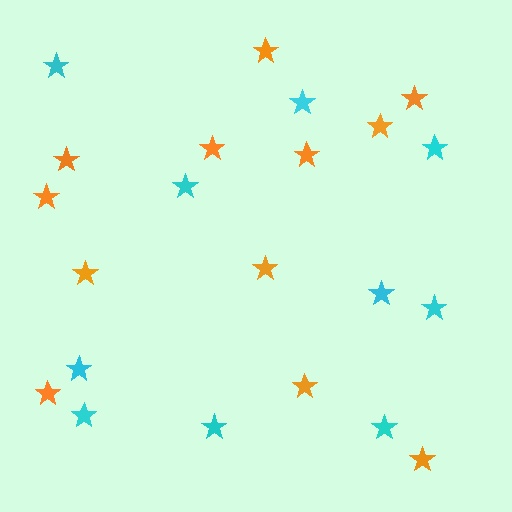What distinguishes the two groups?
There are 2 groups: one group of cyan stars (10) and one group of orange stars (12).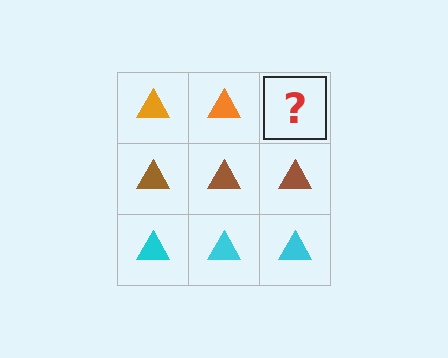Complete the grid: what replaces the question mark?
The question mark should be replaced with an orange triangle.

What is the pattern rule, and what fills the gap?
The rule is that each row has a consistent color. The gap should be filled with an orange triangle.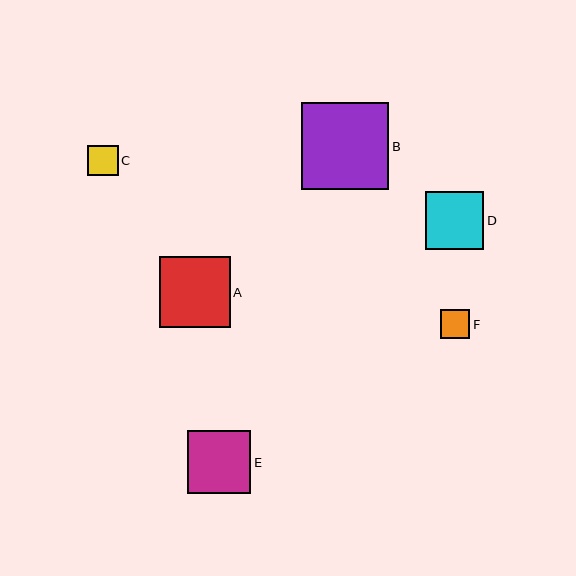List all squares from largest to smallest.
From largest to smallest: B, A, E, D, C, F.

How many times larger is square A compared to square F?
Square A is approximately 2.4 times the size of square F.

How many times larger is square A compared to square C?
Square A is approximately 2.3 times the size of square C.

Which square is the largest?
Square B is the largest with a size of approximately 87 pixels.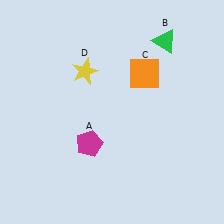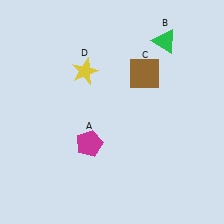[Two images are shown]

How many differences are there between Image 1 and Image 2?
There is 1 difference between the two images.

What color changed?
The square (C) changed from orange in Image 1 to brown in Image 2.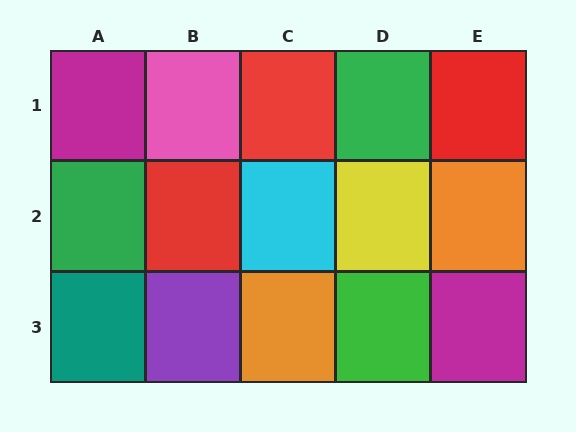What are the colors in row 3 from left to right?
Teal, purple, orange, green, magenta.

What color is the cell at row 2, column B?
Red.